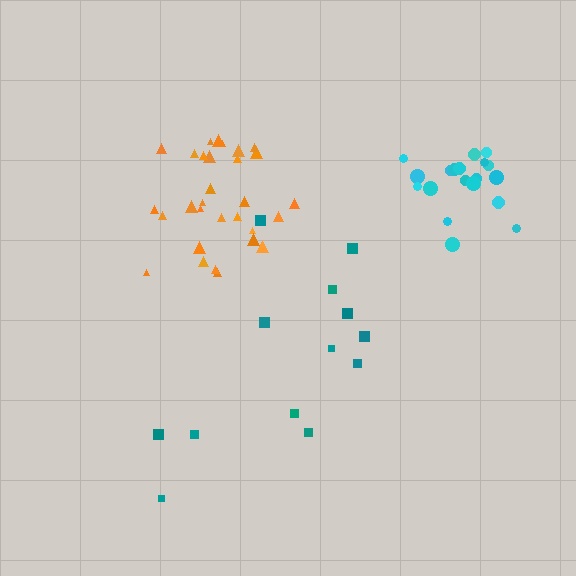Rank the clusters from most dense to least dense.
cyan, orange, teal.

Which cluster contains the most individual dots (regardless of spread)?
Orange (30).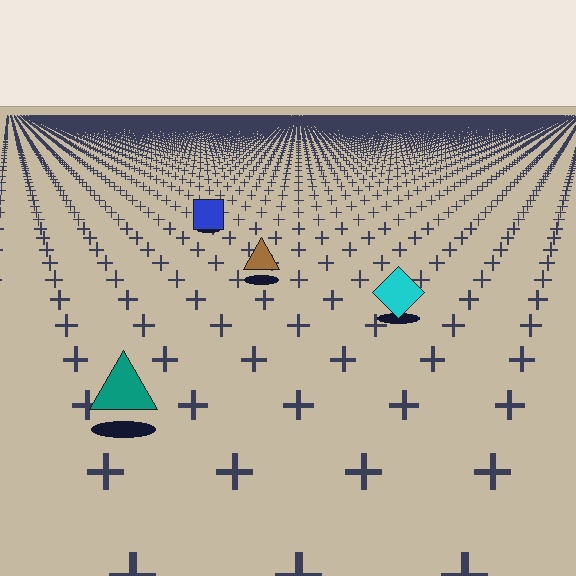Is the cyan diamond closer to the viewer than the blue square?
Yes. The cyan diamond is closer — you can tell from the texture gradient: the ground texture is coarser near it.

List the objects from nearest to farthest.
From nearest to farthest: the teal triangle, the cyan diamond, the brown triangle, the blue square.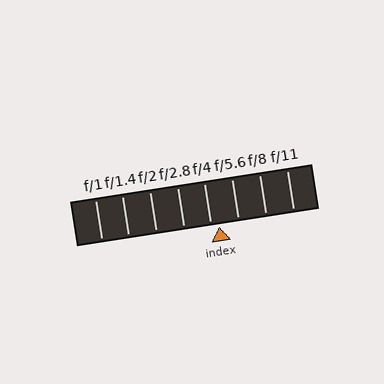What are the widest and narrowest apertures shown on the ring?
The widest aperture shown is f/1 and the narrowest is f/11.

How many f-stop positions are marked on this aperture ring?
There are 8 f-stop positions marked.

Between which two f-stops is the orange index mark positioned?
The index mark is between f/4 and f/5.6.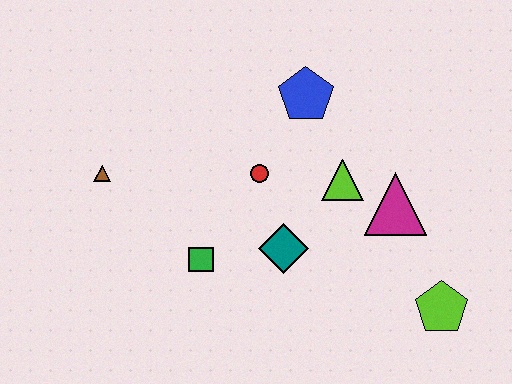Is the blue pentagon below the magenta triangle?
No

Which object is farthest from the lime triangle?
The brown triangle is farthest from the lime triangle.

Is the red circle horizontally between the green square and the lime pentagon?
Yes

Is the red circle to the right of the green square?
Yes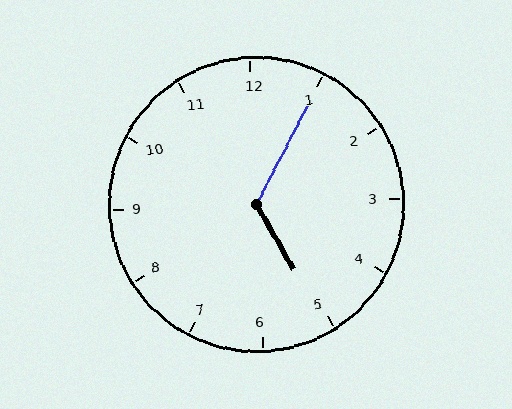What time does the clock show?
5:05.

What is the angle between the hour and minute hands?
Approximately 122 degrees.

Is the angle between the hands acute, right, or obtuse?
It is obtuse.